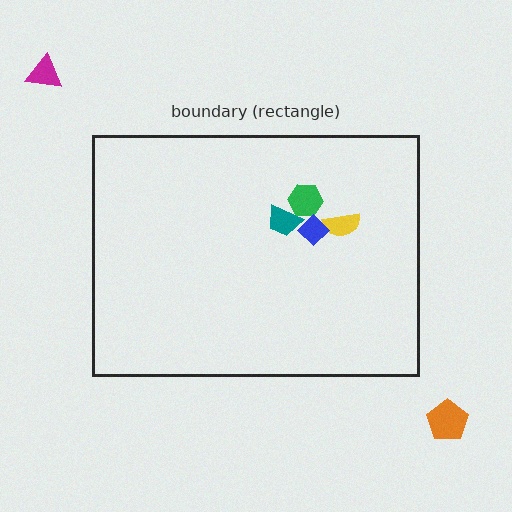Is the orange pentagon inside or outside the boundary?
Outside.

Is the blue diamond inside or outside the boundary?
Inside.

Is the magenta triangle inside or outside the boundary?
Outside.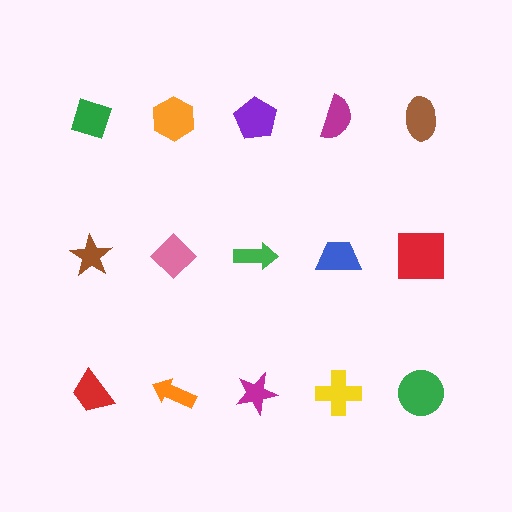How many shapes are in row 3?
5 shapes.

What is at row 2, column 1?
A brown star.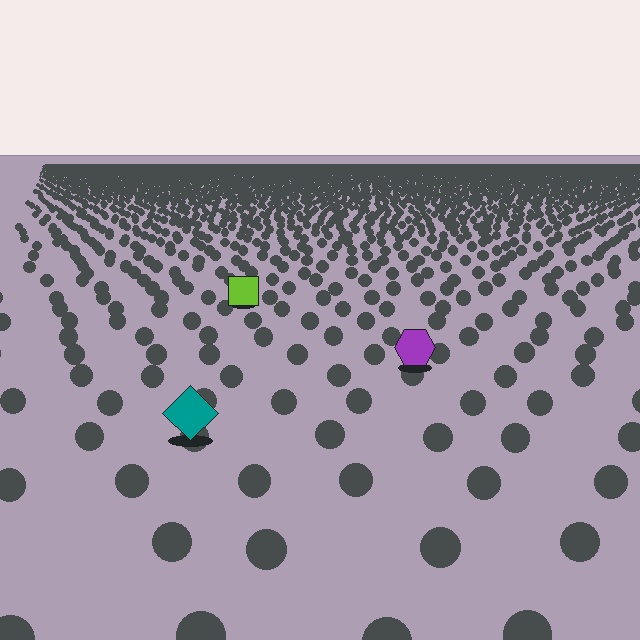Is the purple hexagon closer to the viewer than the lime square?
Yes. The purple hexagon is closer — you can tell from the texture gradient: the ground texture is coarser near it.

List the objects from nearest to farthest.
From nearest to farthest: the teal diamond, the purple hexagon, the lime square.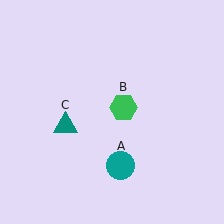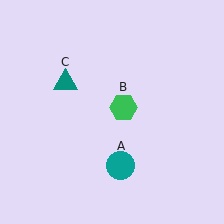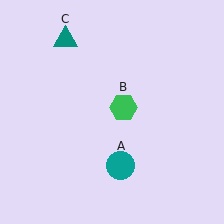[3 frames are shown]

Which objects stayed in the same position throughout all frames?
Teal circle (object A) and green hexagon (object B) remained stationary.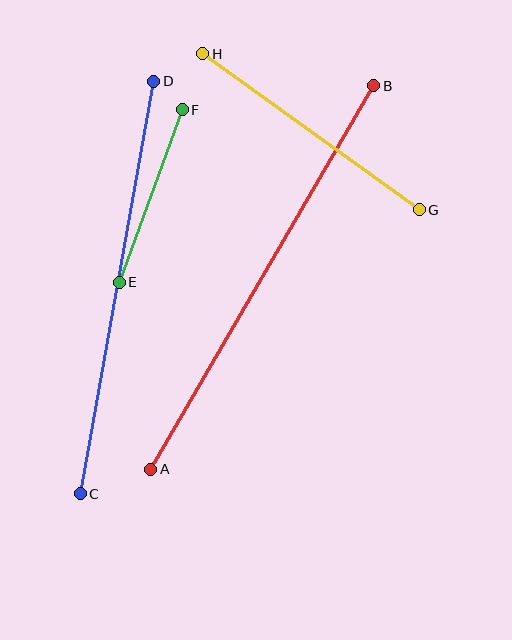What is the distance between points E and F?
The distance is approximately 184 pixels.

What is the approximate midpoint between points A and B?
The midpoint is at approximately (262, 278) pixels.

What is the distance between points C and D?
The distance is approximately 419 pixels.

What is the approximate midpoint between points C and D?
The midpoint is at approximately (117, 287) pixels.